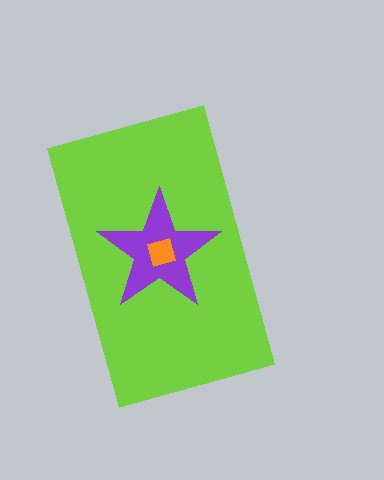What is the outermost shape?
The lime rectangle.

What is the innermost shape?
The orange diamond.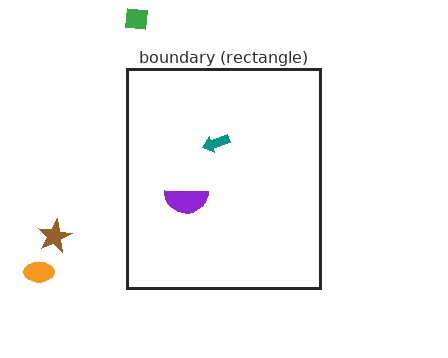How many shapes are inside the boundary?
2 inside, 3 outside.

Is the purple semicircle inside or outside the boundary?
Inside.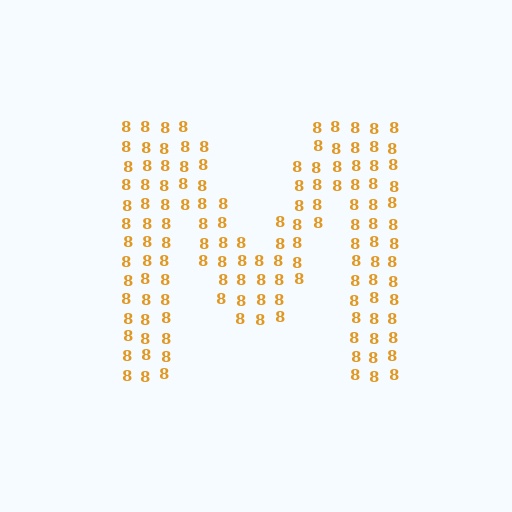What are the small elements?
The small elements are digit 8's.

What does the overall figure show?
The overall figure shows the letter M.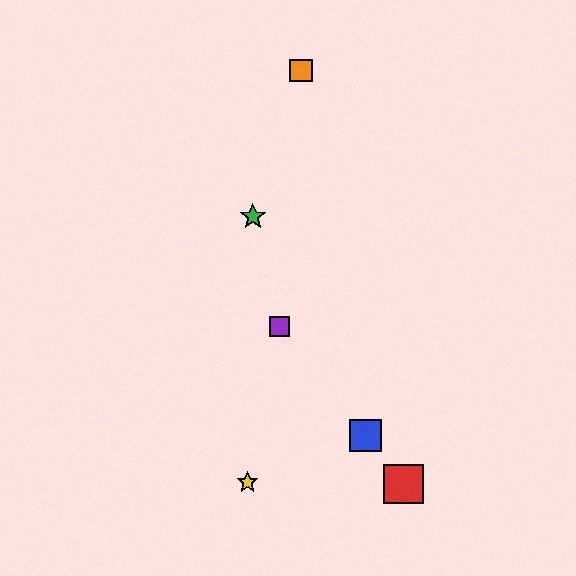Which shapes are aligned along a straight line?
The red square, the blue square, the purple square are aligned along a straight line.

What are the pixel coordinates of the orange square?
The orange square is at (301, 70).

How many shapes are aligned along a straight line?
3 shapes (the red square, the blue square, the purple square) are aligned along a straight line.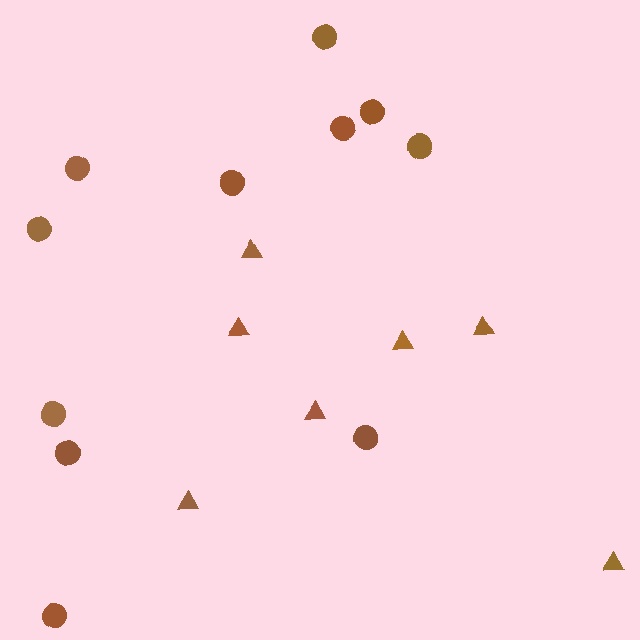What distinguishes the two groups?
There are 2 groups: one group of circles (11) and one group of triangles (7).